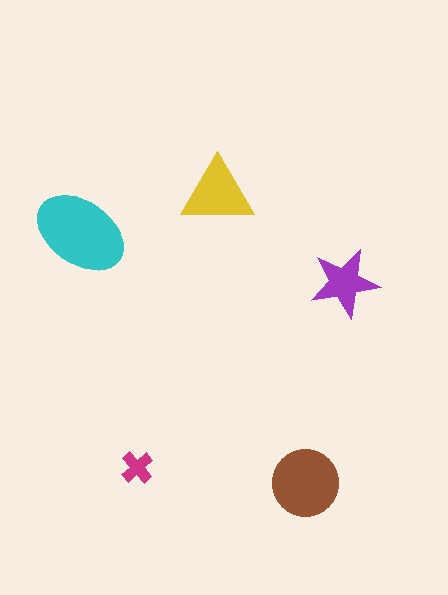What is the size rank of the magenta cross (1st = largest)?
5th.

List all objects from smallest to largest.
The magenta cross, the purple star, the yellow triangle, the brown circle, the cyan ellipse.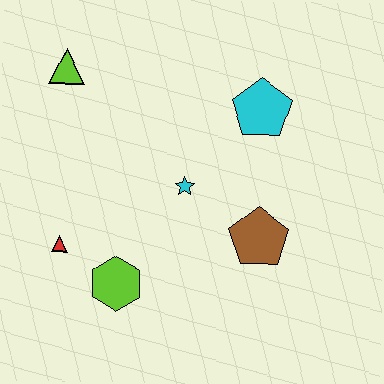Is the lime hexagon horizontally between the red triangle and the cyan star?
Yes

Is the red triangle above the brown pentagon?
No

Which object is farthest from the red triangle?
The cyan pentagon is farthest from the red triangle.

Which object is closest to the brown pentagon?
The cyan star is closest to the brown pentagon.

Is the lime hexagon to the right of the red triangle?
Yes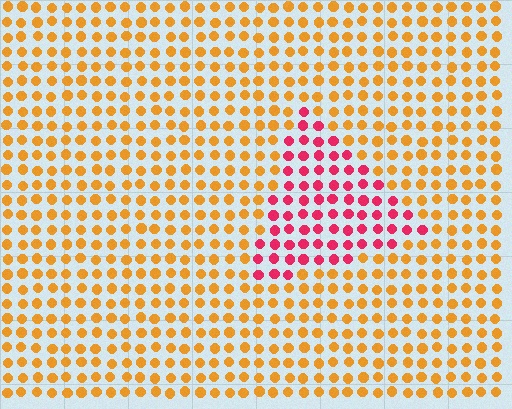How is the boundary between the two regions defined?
The boundary is defined purely by a slight shift in hue (about 54 degrees). Spacing, size, and orientation are identical on both sides.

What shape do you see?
I see a triangle.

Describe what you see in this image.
The image is filled with small orange elements in a uniform arrangement. A triangle-shaped region is visible where the elements are tinted to a slightly different hue, forming a subtle color boundary.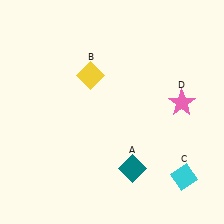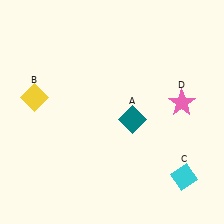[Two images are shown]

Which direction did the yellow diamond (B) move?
The yellow diamond (B) moved left.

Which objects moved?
The objects that moved are: the teal diamond (A), the yellow diamond (B).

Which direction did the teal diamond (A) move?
The teal diamond (A) moved up.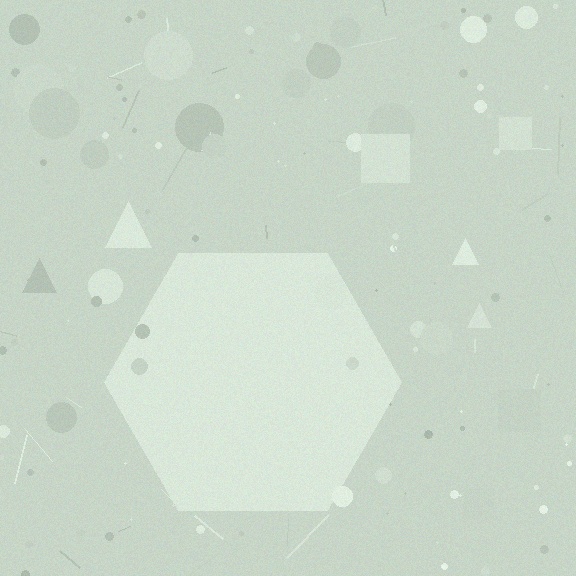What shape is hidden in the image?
A hexagon is hidden in the image.